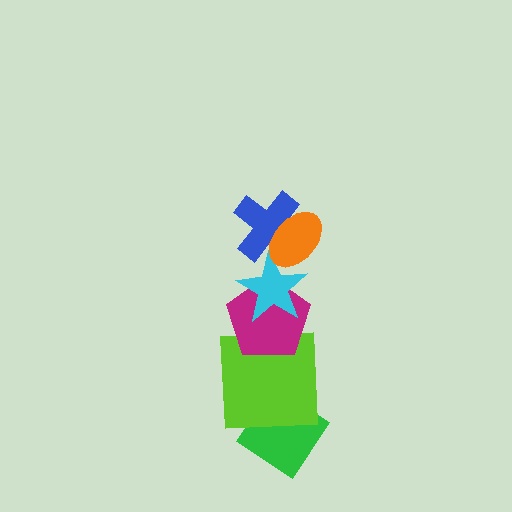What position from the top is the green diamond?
The green diamond is 6th from the top.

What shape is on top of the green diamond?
The lime square is on top of the green diamond.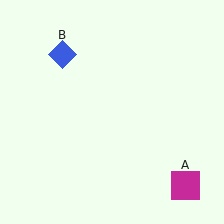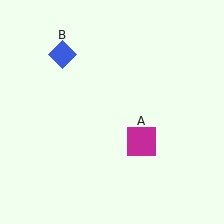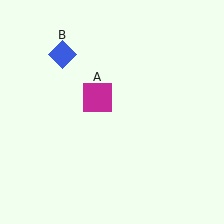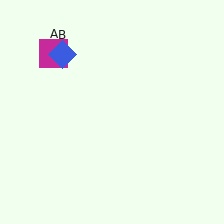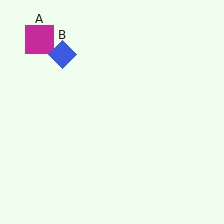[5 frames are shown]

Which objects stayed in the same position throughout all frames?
Blue diamond (object B) remained stationary.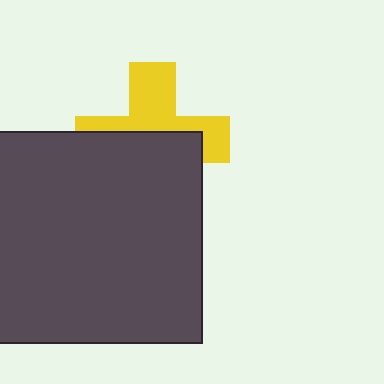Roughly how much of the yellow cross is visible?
About half of it is visible (roughly 47%).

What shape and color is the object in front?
The object in front is a dark gray rectangle.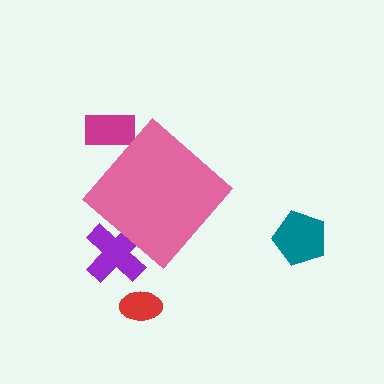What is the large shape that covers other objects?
A pink diamond.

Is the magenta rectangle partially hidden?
Yes, the magenta rectangle is partially hidden behind the pink diamond.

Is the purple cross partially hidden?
Yes, the purple cross is partially hidden behind the pink diamond.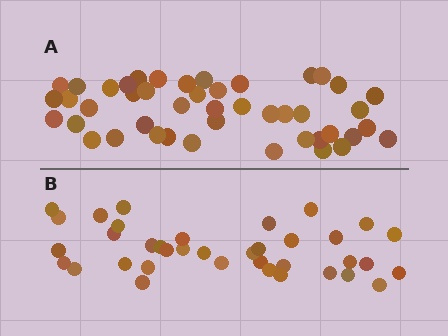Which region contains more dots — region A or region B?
Region A (the top region) has more dots.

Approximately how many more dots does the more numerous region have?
Region A has roughly 8 or so more dots than region B.